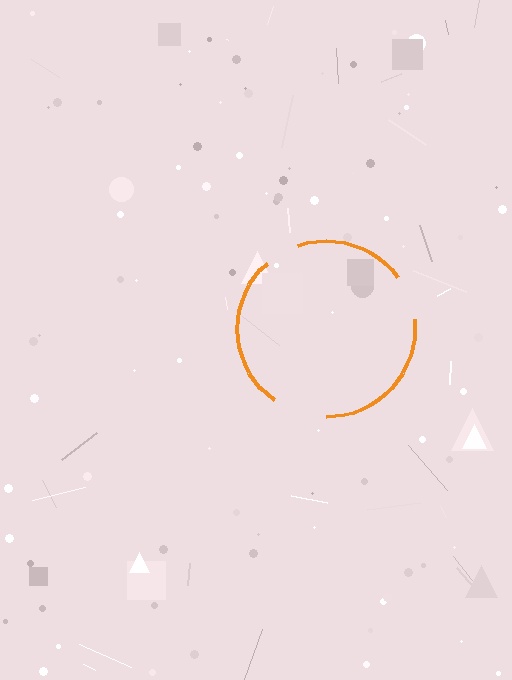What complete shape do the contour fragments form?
The contour fragments form a circle.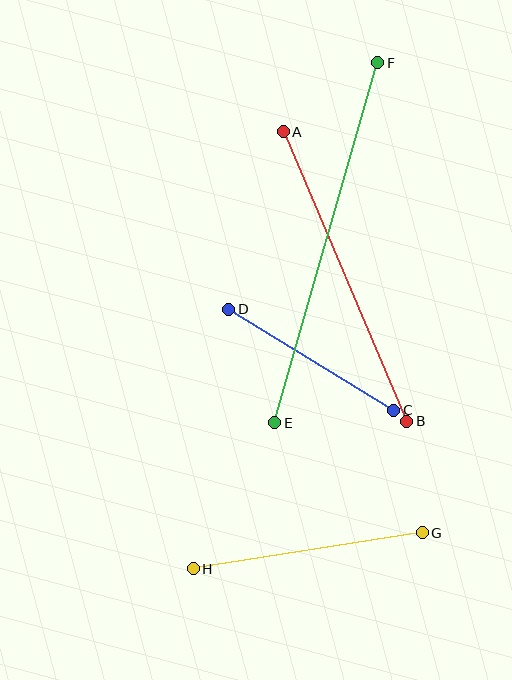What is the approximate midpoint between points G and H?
The midpoint is at approximately (308, 551) pixels.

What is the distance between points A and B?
The distance is approximately 315 pixels.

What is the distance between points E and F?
The distance is approximately 374 pixels.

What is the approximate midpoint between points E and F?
The midpoint is at approximately (326, 243) pixels.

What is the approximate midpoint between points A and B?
The midpoint is at approximately (345, 277) pixels.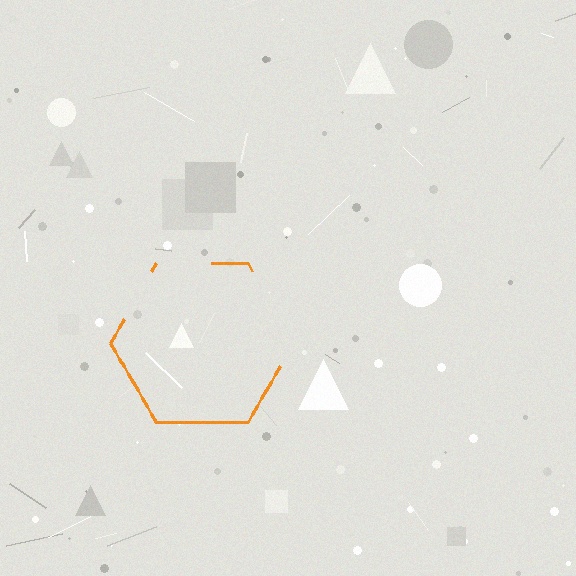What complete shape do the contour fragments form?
The contour fragments form a hexagon.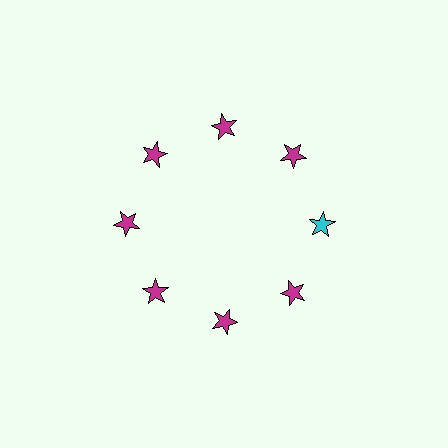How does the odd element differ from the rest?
It has a different color: cyan instead of magenta.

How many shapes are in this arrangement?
There are 8 shapes arranged in a ring pattern.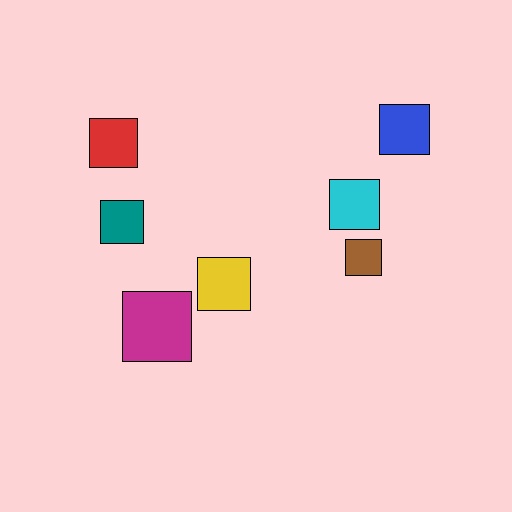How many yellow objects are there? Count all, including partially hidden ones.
There is 1 yellow object.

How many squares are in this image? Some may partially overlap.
There are 7 squares.